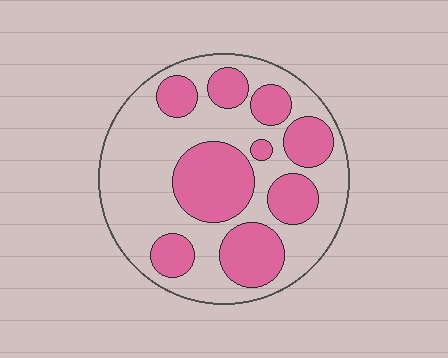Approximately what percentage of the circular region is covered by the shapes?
Approximately 40%.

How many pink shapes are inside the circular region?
9.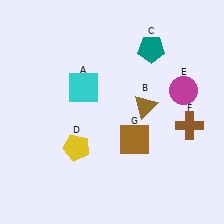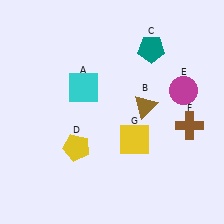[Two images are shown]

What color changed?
The square (G) changed from brown in Image 1 to yellow in Image 2.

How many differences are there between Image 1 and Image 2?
There is 1 difference between the two images.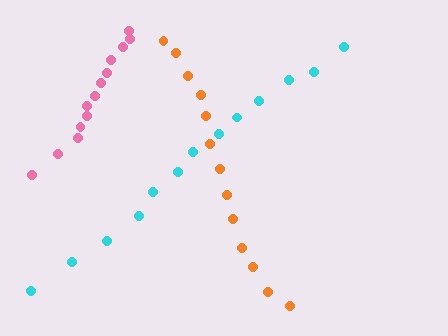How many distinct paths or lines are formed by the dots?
There are 3 distinct paths.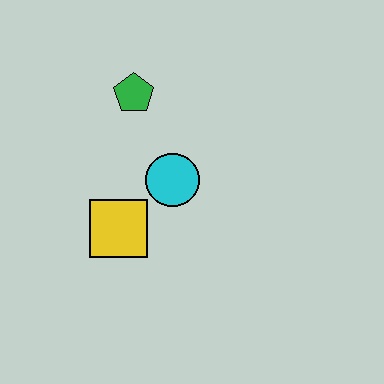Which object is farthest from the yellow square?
The green pentagon is farthest from the yellow square.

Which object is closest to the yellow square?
The cyan circle is closest to the yellow square.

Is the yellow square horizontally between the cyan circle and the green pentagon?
No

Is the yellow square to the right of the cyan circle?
No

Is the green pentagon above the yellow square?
Yes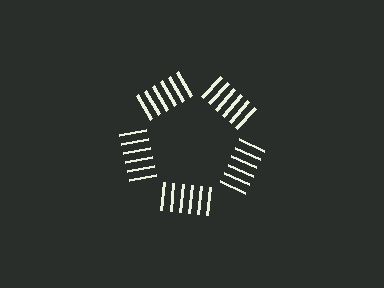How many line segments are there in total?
30 — 6 along each of the 5 edges.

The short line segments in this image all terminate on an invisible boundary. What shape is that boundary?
An illusory pentagon — the line segments terminate on its edges but no continuous stroke is drawn.